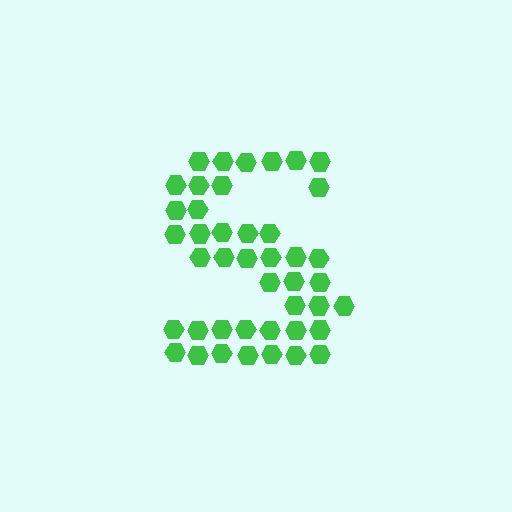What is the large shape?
The large shape is the letter S.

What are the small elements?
The small elements are hexagons.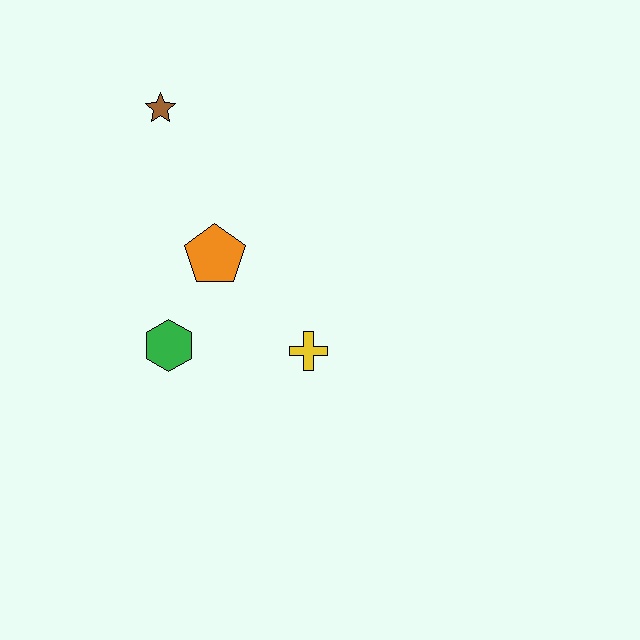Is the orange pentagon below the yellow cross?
No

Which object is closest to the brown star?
The orange pentagon is closest to the brown star.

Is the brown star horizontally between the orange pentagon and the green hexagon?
No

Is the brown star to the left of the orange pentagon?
Yes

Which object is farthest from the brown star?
The yellow cross is farthest from the brown star.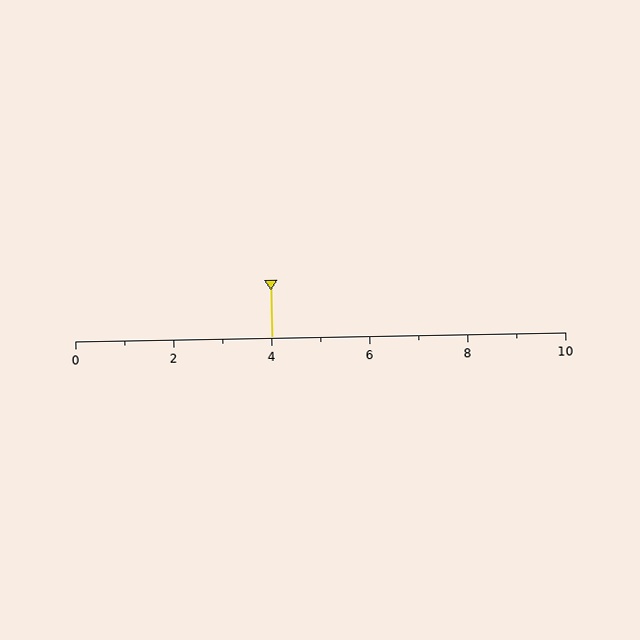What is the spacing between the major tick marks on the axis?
The major ticks are spaced 2 apart.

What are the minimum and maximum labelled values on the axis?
The axis runs from 0 to 10.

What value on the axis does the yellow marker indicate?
The marker indicates approximately 4.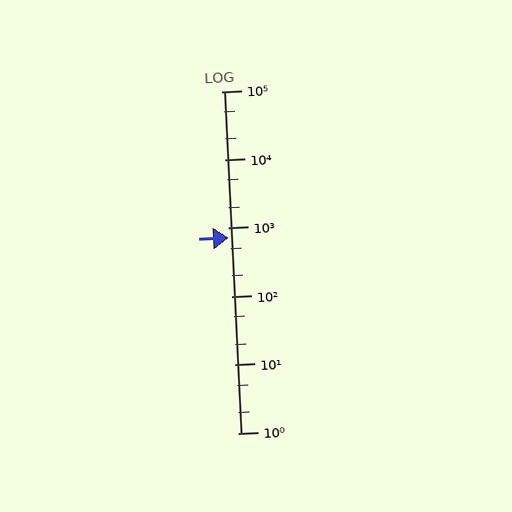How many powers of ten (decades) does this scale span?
The scale spans 5 decades, from 1 to 100000.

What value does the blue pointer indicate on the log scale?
The pointer indicates approximately 720.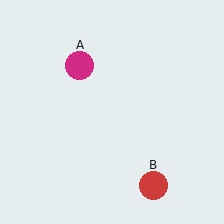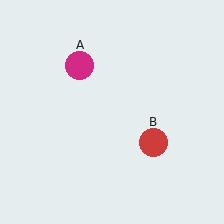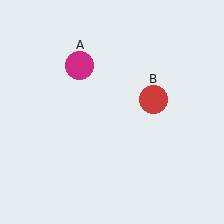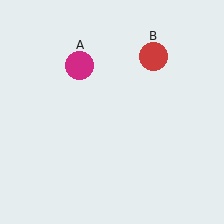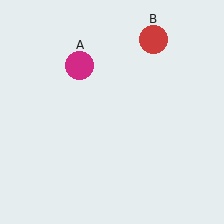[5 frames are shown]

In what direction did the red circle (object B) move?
The red circle (object B) moved up.